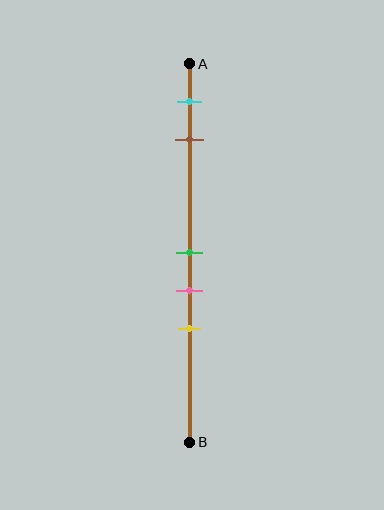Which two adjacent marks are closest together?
The green and pink marks are the closest adjacent pair.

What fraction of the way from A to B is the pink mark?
The pink mark is approximately 60% (0.6) of the way from A to B.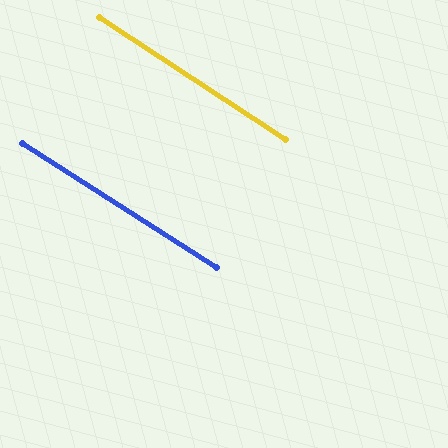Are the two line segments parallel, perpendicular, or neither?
Parallel — their directions differ by only 0.8°.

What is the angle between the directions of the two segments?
Approximately 1 degree.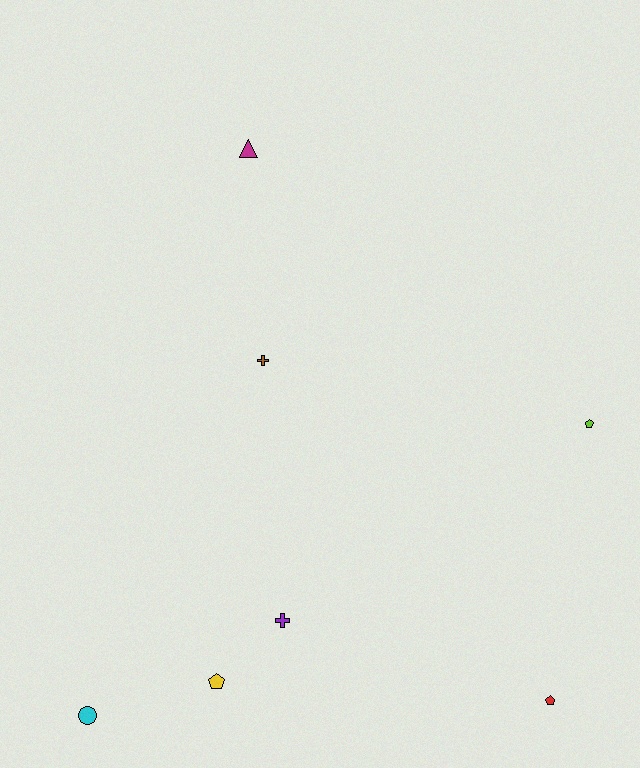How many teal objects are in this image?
There are no teal objects.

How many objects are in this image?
There are 7 objects.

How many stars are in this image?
There are no stars.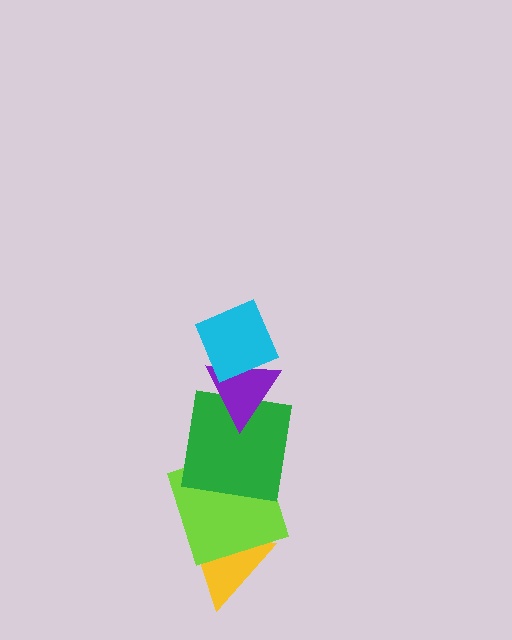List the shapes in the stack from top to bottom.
From top to bottom: the cyan diamond, the purple triangle, the green square, the lime square, the yellow triangle.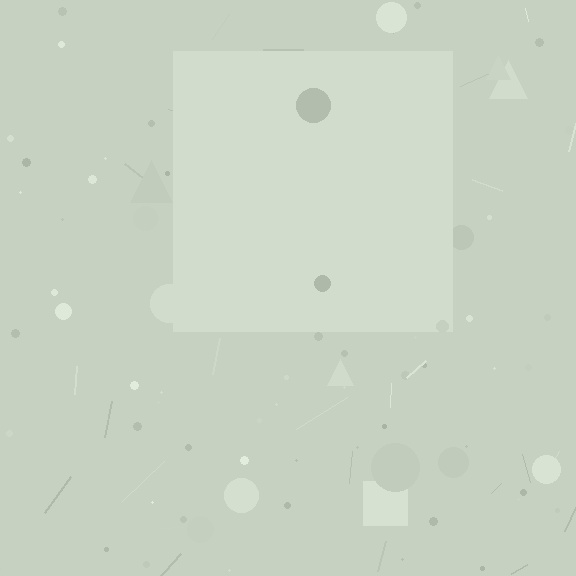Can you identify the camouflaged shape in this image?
The camouflaged shape is a square.